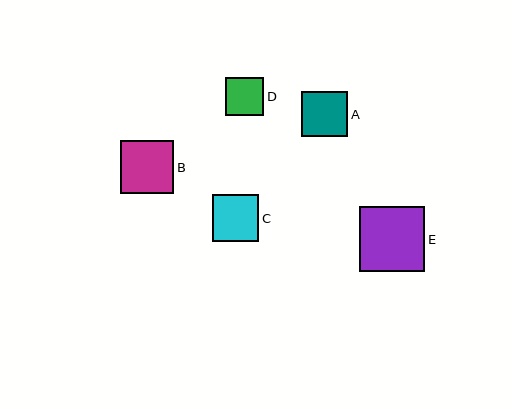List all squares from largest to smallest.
From largest to smallest: E, B, C, A, D.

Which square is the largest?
Square E is the largest with a size of approximately 66 pixels.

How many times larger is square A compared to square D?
Square A is approximately 1.2 times the size of square D.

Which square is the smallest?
Square D is the smallest with a size of approximately 38 pixels.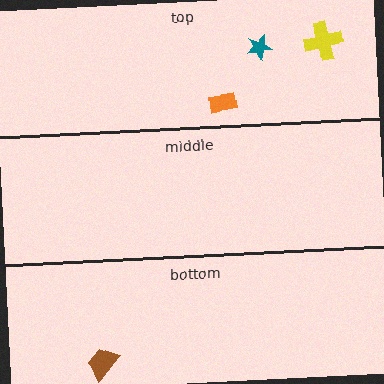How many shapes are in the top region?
3.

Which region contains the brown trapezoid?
The bottom region.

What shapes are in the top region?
The yellow cross, the teal star, the orange rectangle.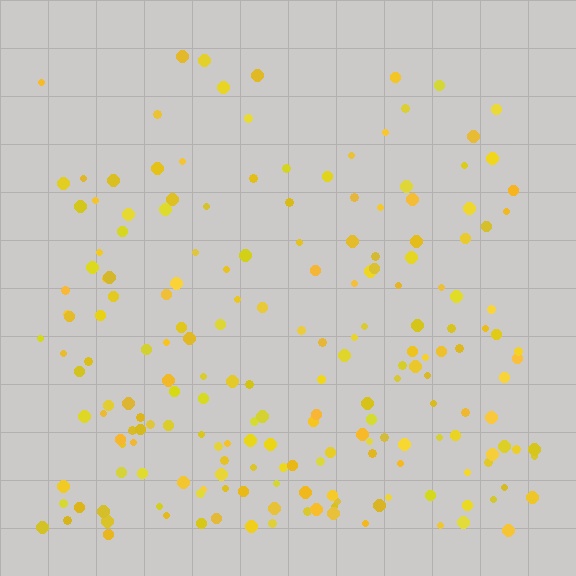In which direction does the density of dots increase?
From top to bottom, with the bottom side densest.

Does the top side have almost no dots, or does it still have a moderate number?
Still a moderate number, just noticeably fewer than the bottom.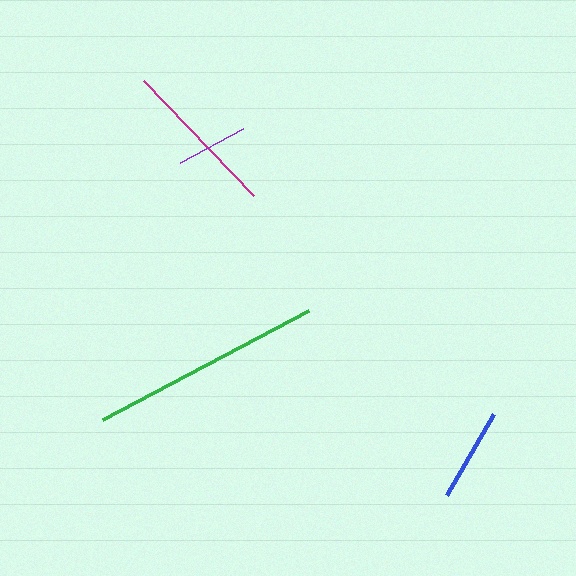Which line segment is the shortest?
The purple line is the shortest at approximately 72 pixels.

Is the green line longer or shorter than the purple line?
The green line is longer than the purple line.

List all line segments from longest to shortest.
From longest to shortest: green, magenta, blue, purple.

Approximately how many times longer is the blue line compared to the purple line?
The blue line is approximately 1.3 times the length of the purple line.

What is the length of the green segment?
The green segment is approximately 233 pixels long.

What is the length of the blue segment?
The blue segment is approximately 94 pixels long.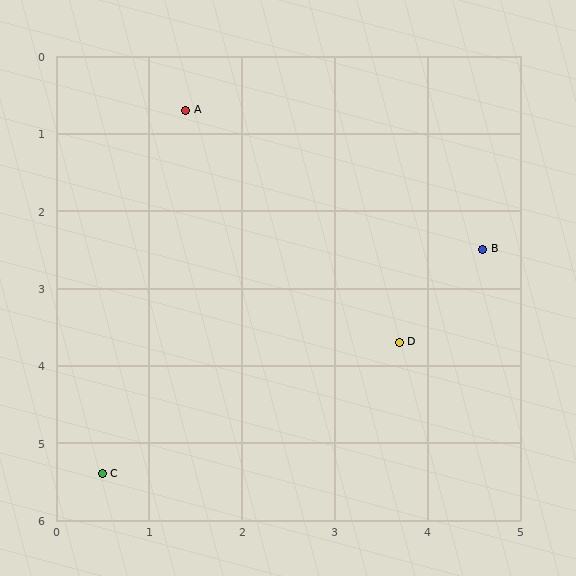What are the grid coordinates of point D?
Point D is at approximately (3.7, 3.7).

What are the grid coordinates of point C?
Point C is at approximately (0.5, 5.4).